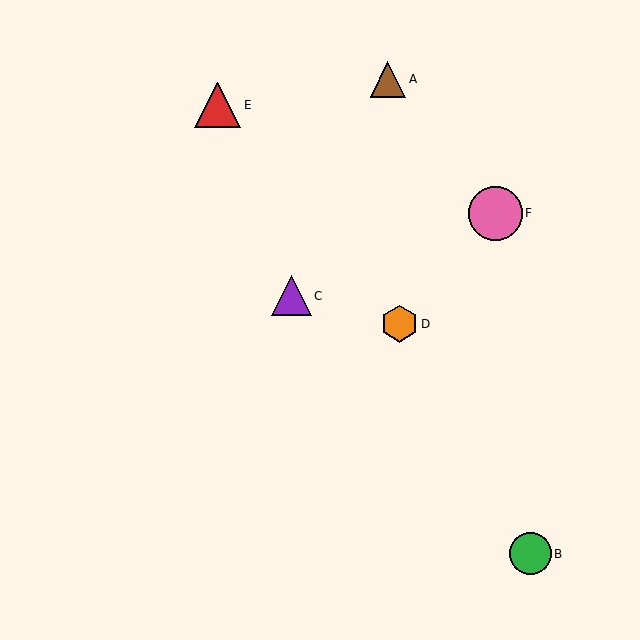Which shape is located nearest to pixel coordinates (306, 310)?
The purple triangle (labeled C) at (291, 296) is nearest to that location.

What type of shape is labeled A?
Shape A is a brown triangle.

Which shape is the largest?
The pink circle (labeled F) is the largest.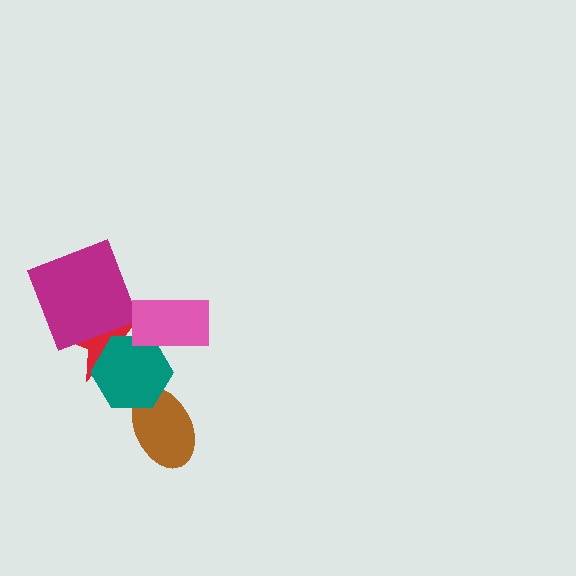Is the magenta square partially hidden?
No, no other shape covers it.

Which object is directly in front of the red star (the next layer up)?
The magenta square is directly in front of the red star.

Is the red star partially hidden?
Yes, it is partially covered by another shape.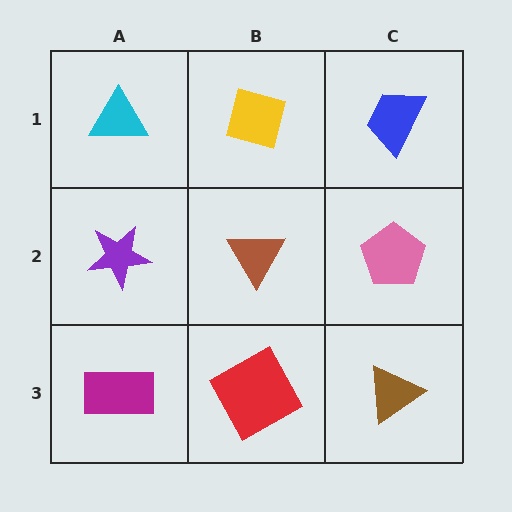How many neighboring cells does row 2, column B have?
4.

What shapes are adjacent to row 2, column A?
A cyan triangle (row 1, column A), a magenta rectangle (row 3, column A), a brown triangle (row 2, column B).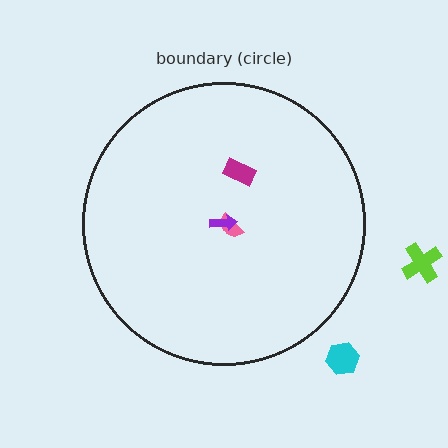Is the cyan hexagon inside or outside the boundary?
Outside.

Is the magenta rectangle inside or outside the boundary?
Inside.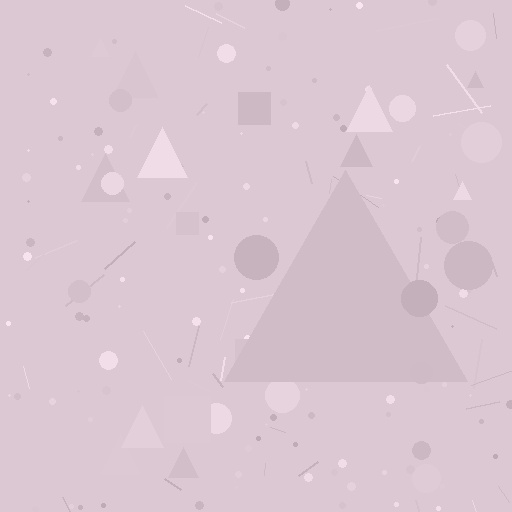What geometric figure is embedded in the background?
A triangle is embedded in the background.